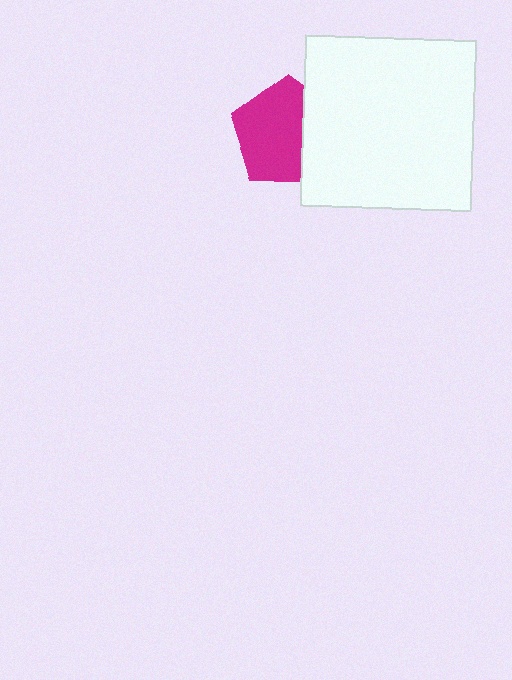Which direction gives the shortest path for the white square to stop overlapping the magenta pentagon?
Moving right gives the shortest separation.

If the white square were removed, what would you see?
You would see the complete magenta pentagon.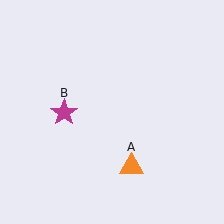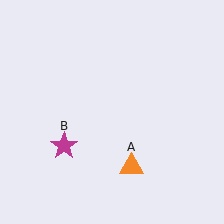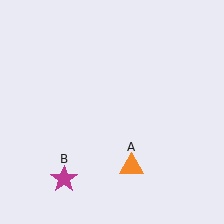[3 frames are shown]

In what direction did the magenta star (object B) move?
The magenta star (object B) moved down.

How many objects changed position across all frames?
1 object changed position: magenta star (object B).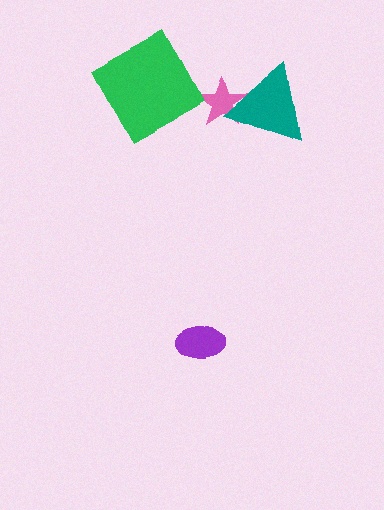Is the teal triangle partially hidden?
No, no other shape covers it.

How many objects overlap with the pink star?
1 object overlaps with the pink star.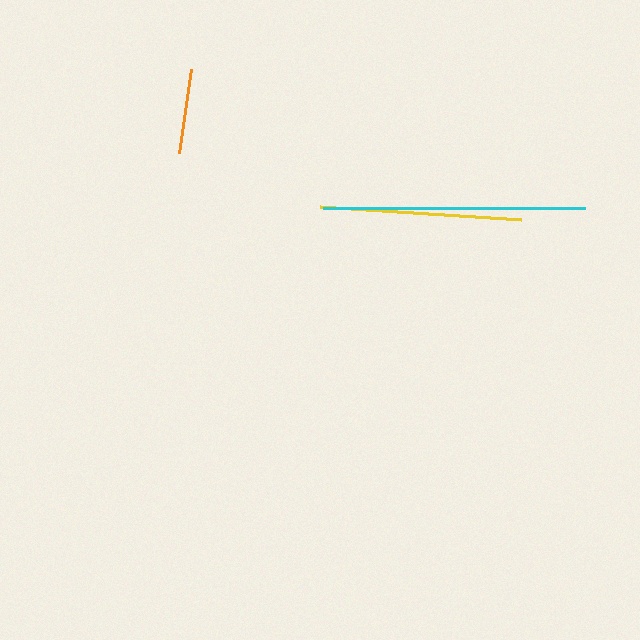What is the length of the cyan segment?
The cyan segment is approximately 263 pixels long.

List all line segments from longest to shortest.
From longest to shortest: cyan, yellow, orange.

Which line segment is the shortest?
The orange line is the shortest at approximately 85 pixels.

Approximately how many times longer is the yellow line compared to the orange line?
The yellow line is approximately 2.4 times the length of the orange line.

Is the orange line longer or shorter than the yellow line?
The yellow line is longer than the orange line.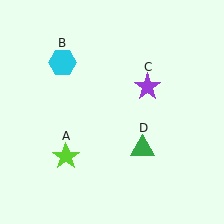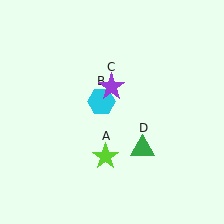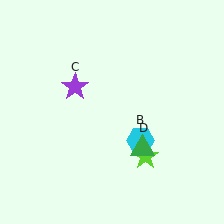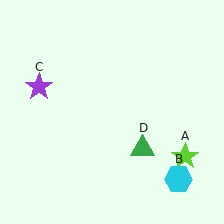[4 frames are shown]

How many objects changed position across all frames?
3 objects changed position: lime star (object A), cyan hexagon (object B), purple star (object C).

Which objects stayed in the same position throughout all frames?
Green triangle (object D) remained stationary.